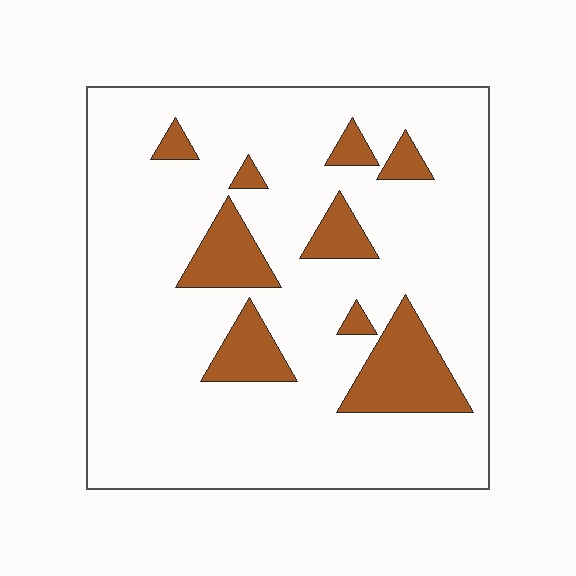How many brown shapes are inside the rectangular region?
9.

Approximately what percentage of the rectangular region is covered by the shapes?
Approximately 15%.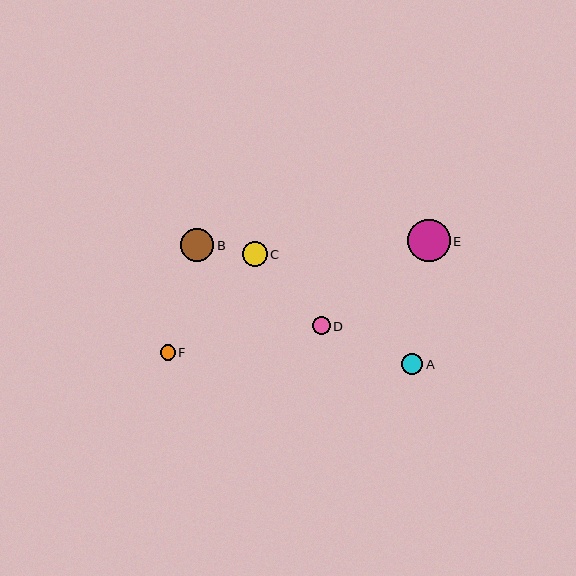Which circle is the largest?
Circle E is the largest with a size of approximately 42 pixels.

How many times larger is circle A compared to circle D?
Circle A is approximately 1.2 times the size of circle D.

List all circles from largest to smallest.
From largest to smallest: E, B, C, A, D, F.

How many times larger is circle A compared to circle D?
Circle A is approximately 1.2 times the size of circle D.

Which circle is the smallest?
Circle F is the smallest with a size of approximately 15 pixels.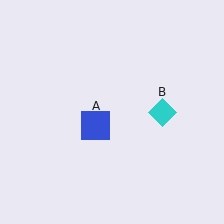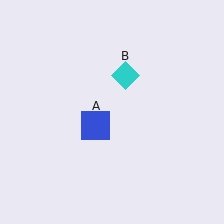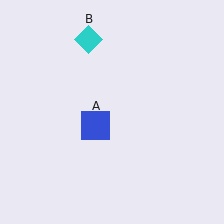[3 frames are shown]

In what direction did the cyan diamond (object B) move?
The cyan diamond (object B) moved up and to the left.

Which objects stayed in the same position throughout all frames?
Blue square (object A) remained stationary.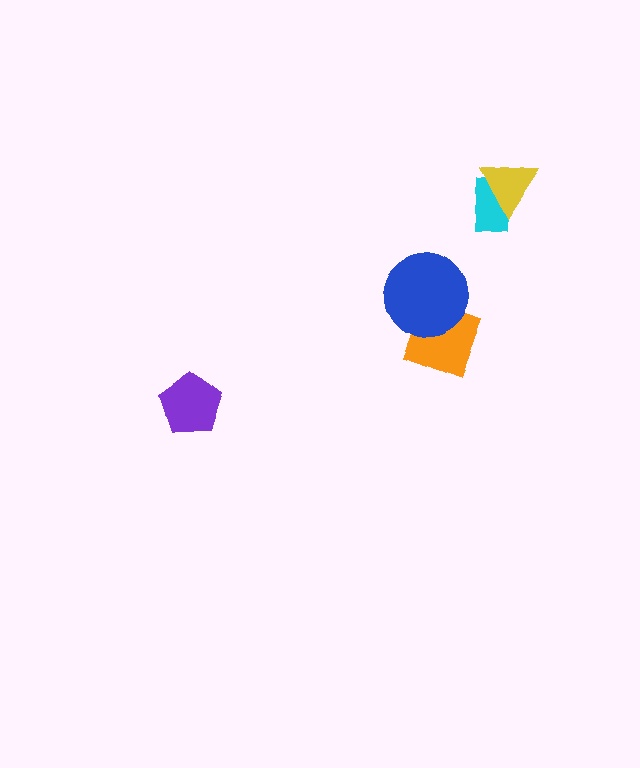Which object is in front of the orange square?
The blue circle is in front of the orange square.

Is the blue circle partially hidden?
No, no other shape covers it.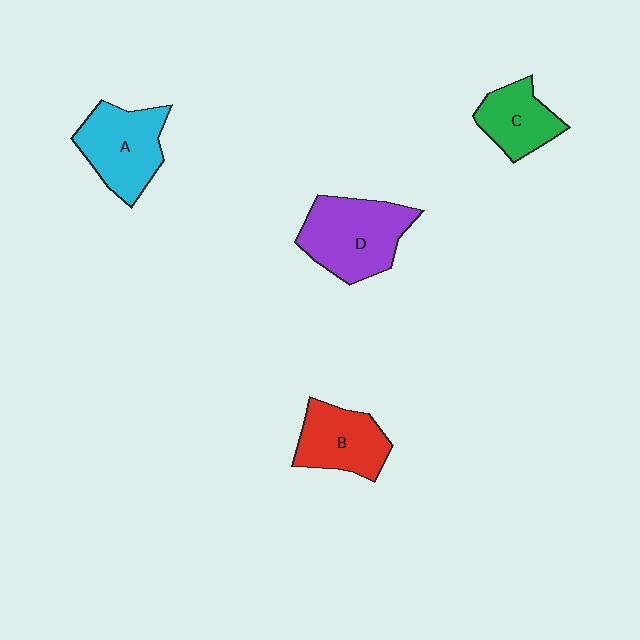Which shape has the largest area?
Shape D (purple).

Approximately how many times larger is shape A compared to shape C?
Approximately 1.4 times.